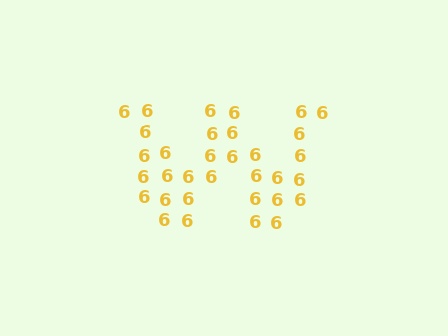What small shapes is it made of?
It is made of small digit 6's.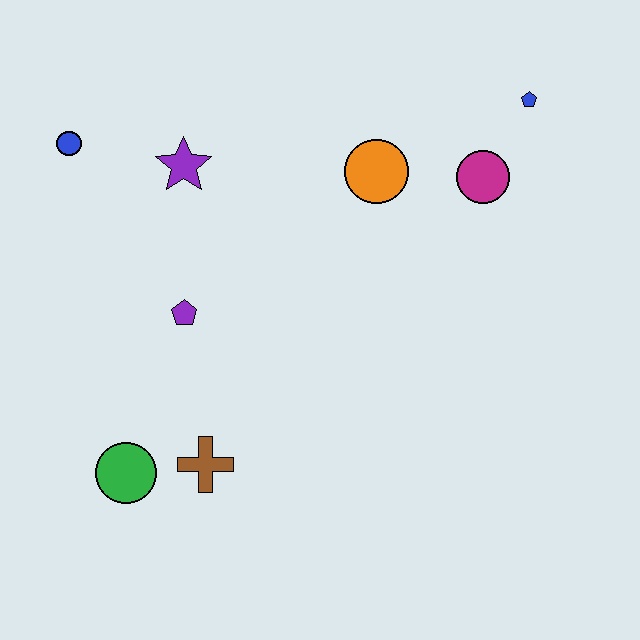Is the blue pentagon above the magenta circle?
Yes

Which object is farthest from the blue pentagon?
The green circle is farthest from the blue pentagon.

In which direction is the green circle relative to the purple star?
The green circle is below the purple star.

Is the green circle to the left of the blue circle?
No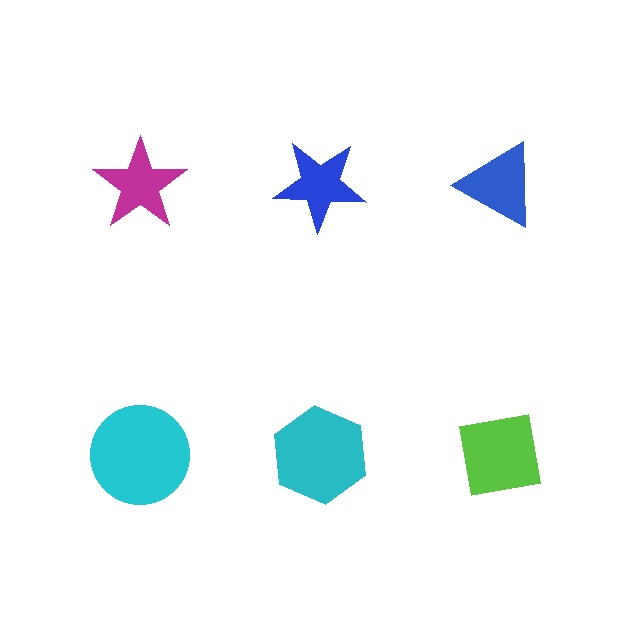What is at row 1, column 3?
A blue triangle.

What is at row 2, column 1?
A cyan circle.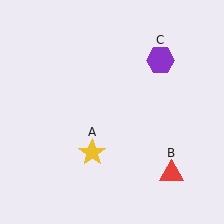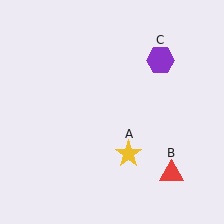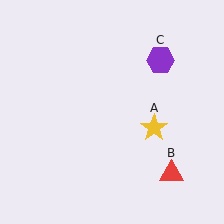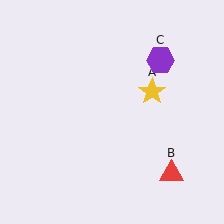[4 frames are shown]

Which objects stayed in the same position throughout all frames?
Red triangle (object B) and purple hexagon (object C) remained stationary.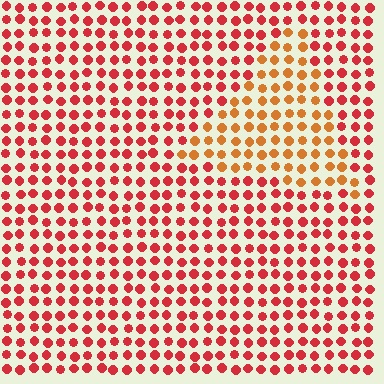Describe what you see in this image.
The image is filled with small red elements in a uniform arrangement. A triangle-shaped region is visible where the elements are tinted to a slightly different hue, forming a subtle color boundary.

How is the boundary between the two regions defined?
The boundary is defined purely by a slight shift in hue (about 33 degrees). Spacing, size, and orientation are identical on both sides.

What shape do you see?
I see a triangle.